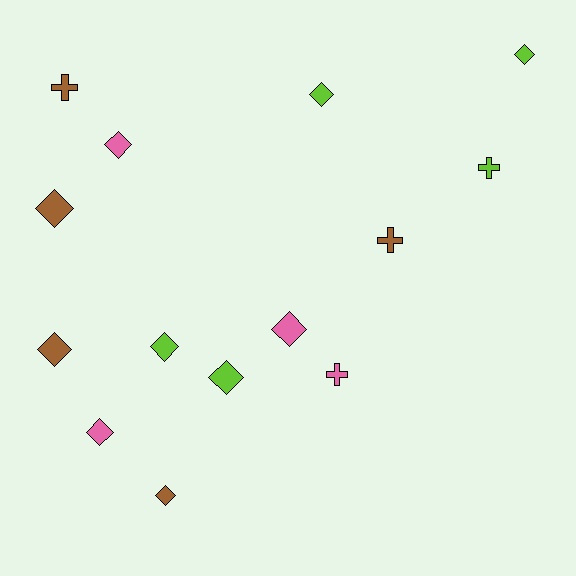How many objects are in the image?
There are 14 objects.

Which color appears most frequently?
Brown, with 5 objects.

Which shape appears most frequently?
Diamond, with 10 objects.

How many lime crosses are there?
There is 1 lime cross.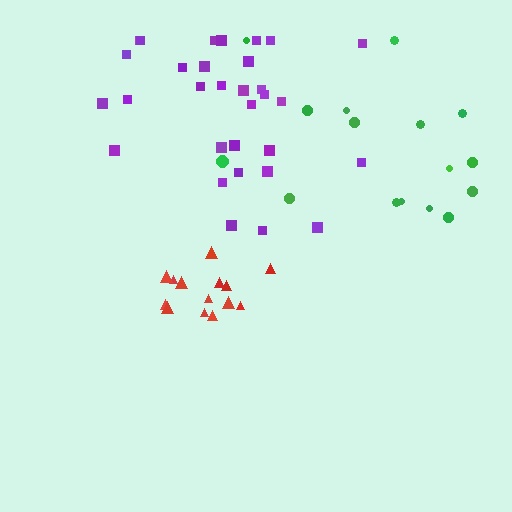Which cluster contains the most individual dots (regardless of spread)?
Purple (31).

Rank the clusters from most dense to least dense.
red, purple, green.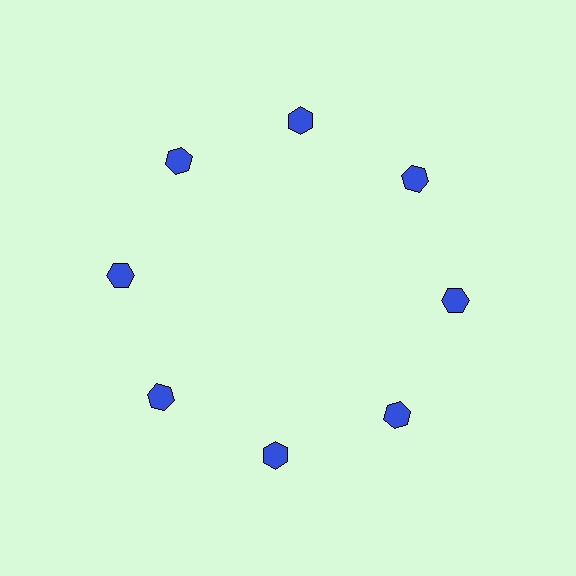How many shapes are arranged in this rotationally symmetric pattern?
There are 8 shapes, arranged in 8 groups of 1.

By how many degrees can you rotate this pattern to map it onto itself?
The pattern maps onto itself every 45 degrees of rotation.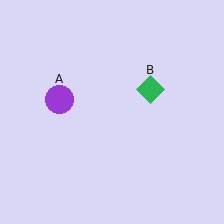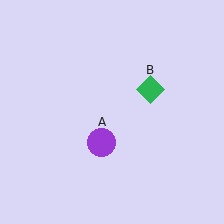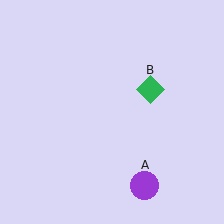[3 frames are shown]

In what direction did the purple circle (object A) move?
The purple circle (object A) moved down and to the right.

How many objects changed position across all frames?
1 object changed position: purple circle (object A).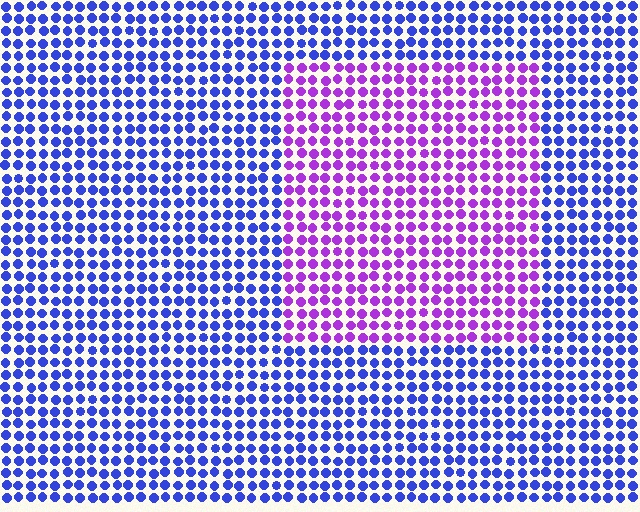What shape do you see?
I see a rectangle.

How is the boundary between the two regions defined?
The boundary is defined purely by a slight shift in hue (about 50 degrees). Spacing, size, and orientation are identical on both sides.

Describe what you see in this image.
The image is filled with small blue elements in a uniform arrangement. A rectangle-shaped region is visible where the elements are tinted to a slightly different hue, forming a subtle color boundary.